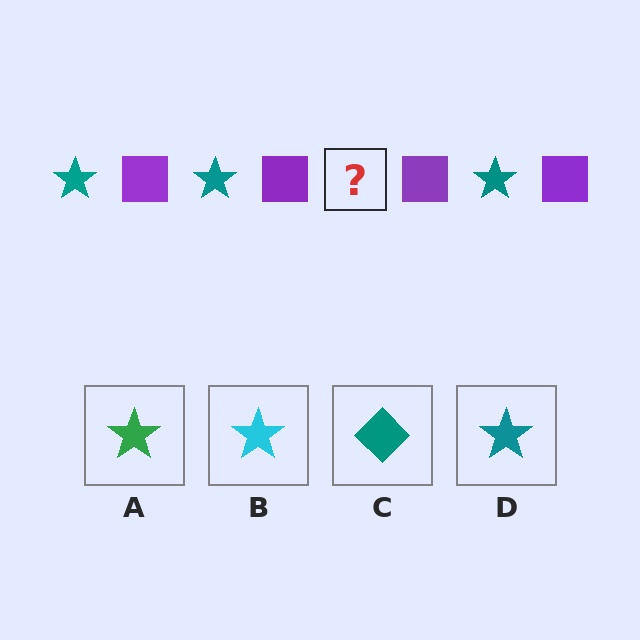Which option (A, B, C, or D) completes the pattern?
D.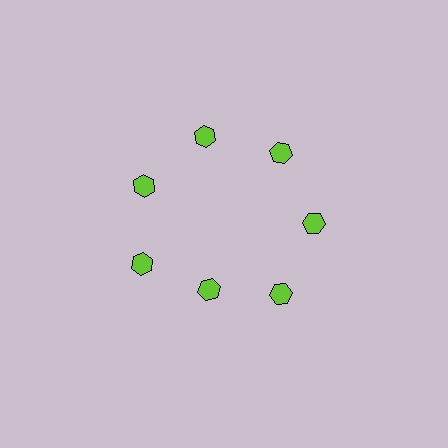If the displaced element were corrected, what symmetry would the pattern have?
It would have 7-fold rotational symmetry — the pattern would map onto itself every 51 degrees.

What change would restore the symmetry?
The symmetry would be restored by moving it outward, back onto the ring so that all 7 hexagons sit at equal angles and equal distance from the center.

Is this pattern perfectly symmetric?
No. The 7 lime hexagons are arranged in a ring, but one element near the 6 o'clock position is pulled inward toward the center, breaking the 7-fold rotational symmetry.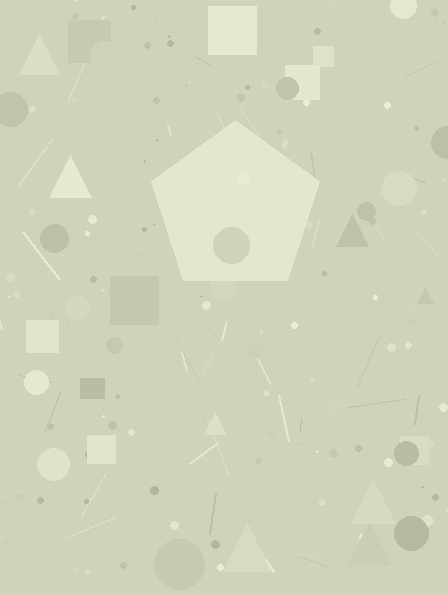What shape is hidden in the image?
A pentagon is hidden in the image.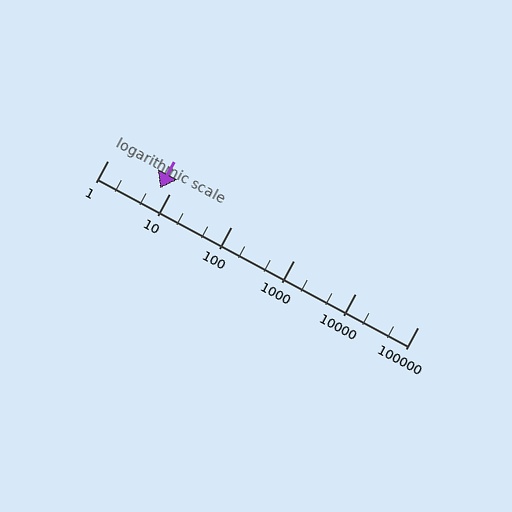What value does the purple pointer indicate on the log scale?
The pointer indicates approximately 6.9.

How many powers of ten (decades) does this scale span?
The scale spans 5 decades, from 1 to 100000.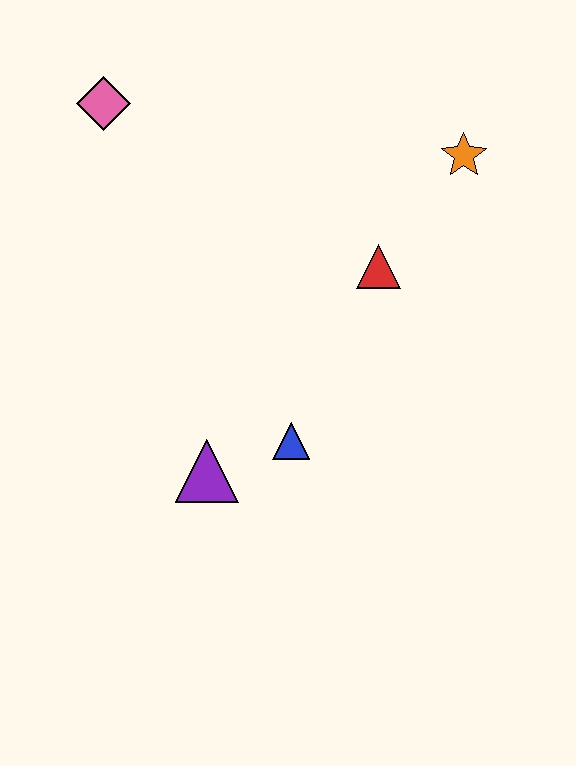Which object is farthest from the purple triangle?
The orange star is farthest from the purple triangle.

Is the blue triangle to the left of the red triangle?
Yes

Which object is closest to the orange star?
The red triangle is closest to the orange star.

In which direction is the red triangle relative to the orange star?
The red triangle is below the orange star.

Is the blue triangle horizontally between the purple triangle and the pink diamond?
No